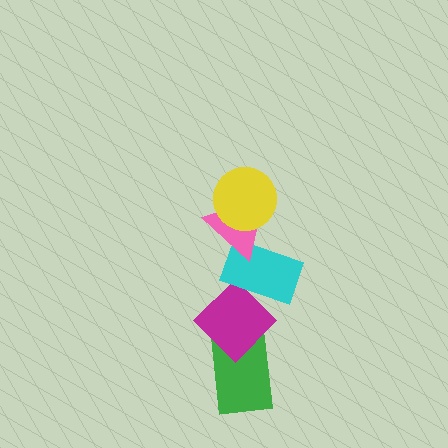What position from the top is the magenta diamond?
The magenta diamond is 4th from the top.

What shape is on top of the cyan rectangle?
The pink triangle is on top of the cyan rectangle.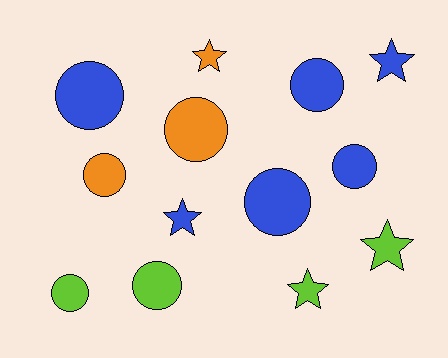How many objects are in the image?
There are 13 objects.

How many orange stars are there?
There is 1 orange star.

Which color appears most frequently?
Blue, with 6 objects.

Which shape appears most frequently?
Circle, with 8 objects.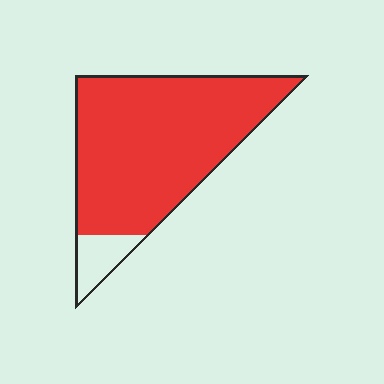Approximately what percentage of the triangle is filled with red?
Approximately 90%.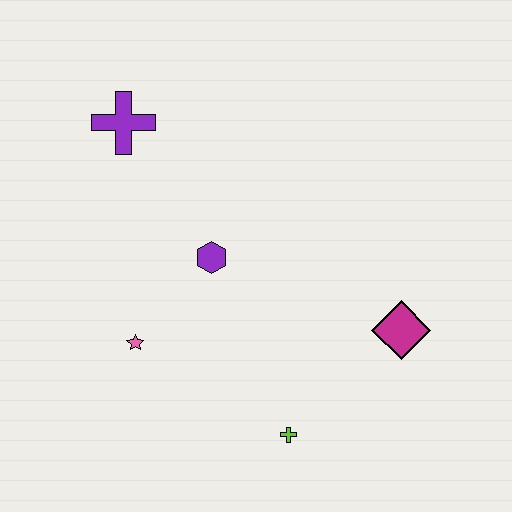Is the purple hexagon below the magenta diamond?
No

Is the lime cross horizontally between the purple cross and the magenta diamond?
Yes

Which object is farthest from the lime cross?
The purple cross is farthest from the lime cross.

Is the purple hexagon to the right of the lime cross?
No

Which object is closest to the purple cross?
The purple hexagon is closest to the purple cross.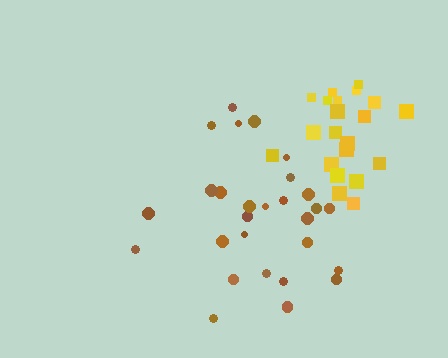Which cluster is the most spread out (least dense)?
Brown.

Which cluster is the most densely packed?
Yellow.